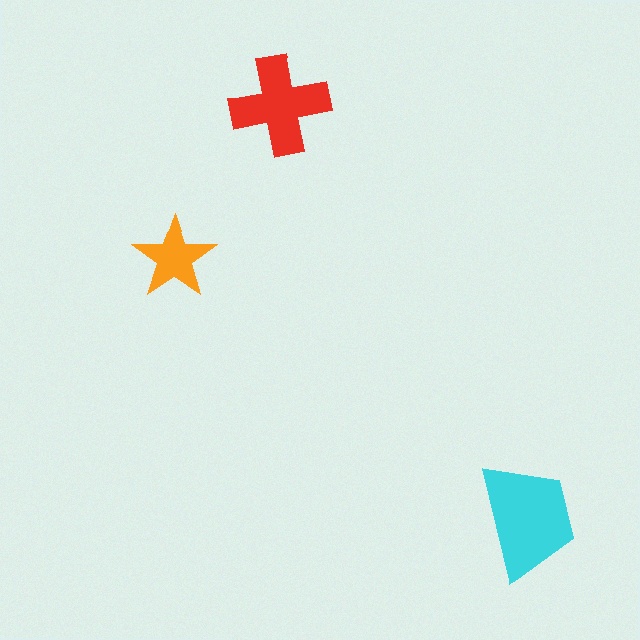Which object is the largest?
The cyan trapezoid.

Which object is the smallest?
The orange star.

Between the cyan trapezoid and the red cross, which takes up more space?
The cyan trapezoid.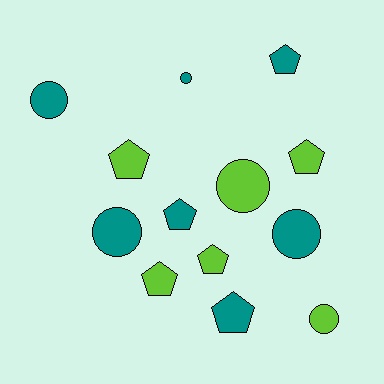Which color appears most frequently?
Teal, with 7 objects.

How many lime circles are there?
There are 2 lime circles.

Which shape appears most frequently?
Pentagon, with 7 objects.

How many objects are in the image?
There are 13 objects.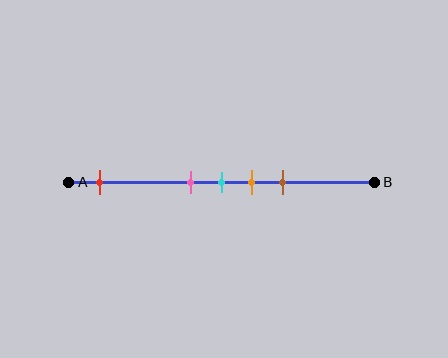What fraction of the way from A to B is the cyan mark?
The cyan mark is approximately 50% (0.5) of the way from A to B.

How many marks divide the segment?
There are 5 marks dividing the segment.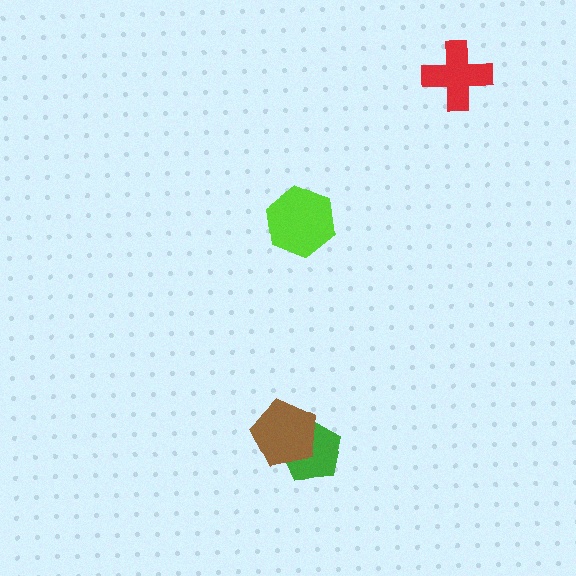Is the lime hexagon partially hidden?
No, no other shape covers it.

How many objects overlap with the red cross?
0 objects overlap with the red cross.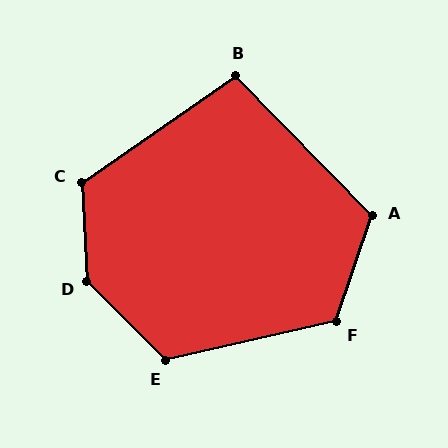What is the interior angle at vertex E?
Approximately 122 degrees (obtuse).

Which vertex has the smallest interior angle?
B, at approximately 100 degrees.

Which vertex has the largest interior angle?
D, at approximately 139 degrees.